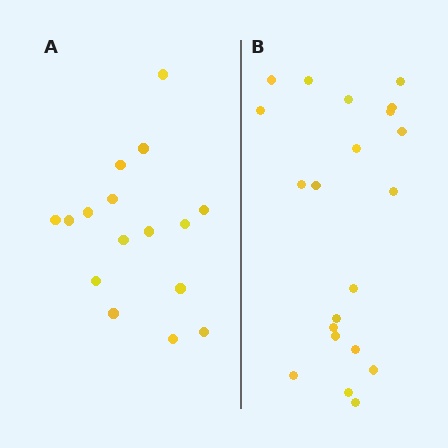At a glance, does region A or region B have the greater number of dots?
Region B (the right region) has more dots.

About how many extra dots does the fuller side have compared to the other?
Region B has about 5 more dots than region A.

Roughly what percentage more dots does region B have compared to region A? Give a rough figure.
About 30% more.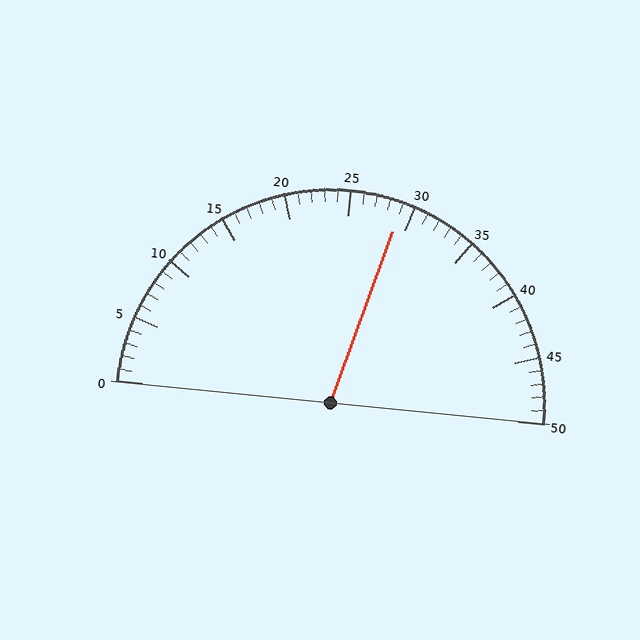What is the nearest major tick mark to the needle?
The nearest major tick mark is 30.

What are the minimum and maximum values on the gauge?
The gauge ranges from 0 to 50.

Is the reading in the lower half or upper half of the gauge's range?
The reading is in the upper half of the range (0 to 50).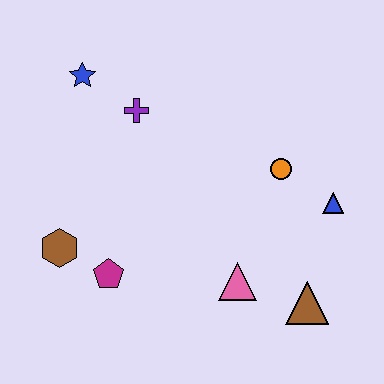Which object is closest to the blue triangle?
The orange circle is closest to the blue triangle.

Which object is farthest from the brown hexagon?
The blue triangle is farthest from the brown hexagon.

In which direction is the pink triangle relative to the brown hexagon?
The pink triangle is to the right of the brown hexagon.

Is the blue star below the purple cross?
No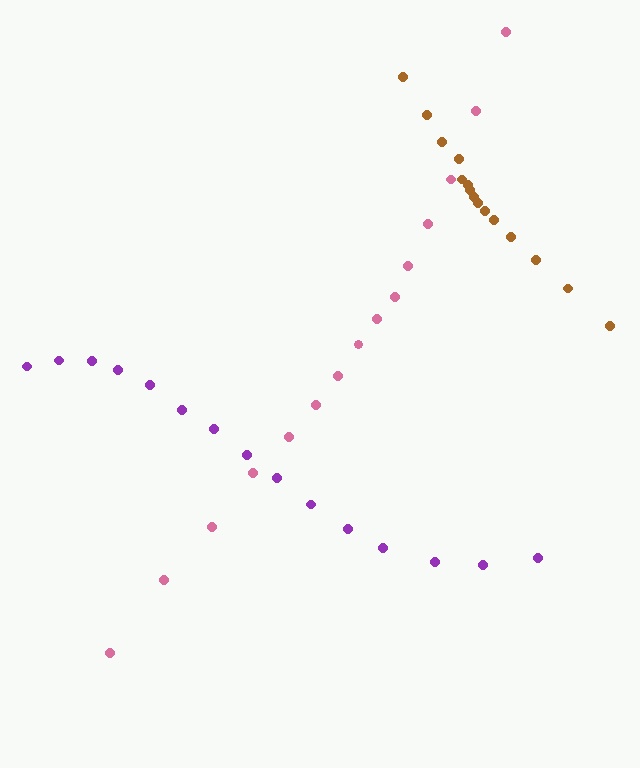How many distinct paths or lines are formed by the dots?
There are 3 distinct paths.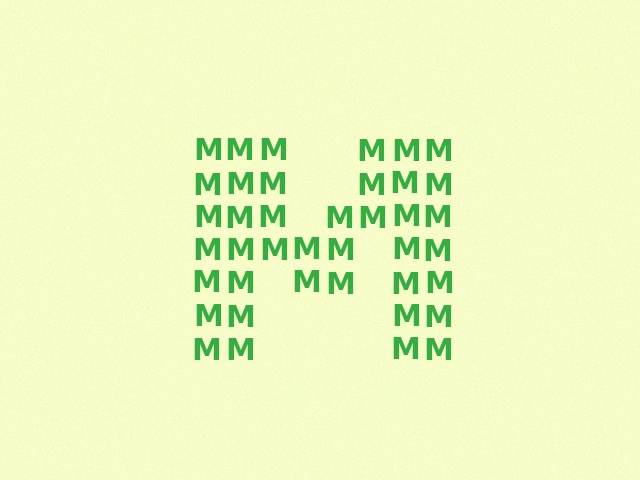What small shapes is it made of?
It is made of small letter M's.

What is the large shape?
The large shape is the letter M.